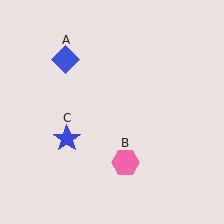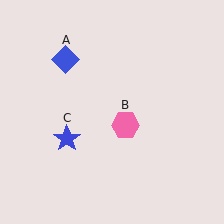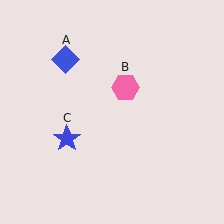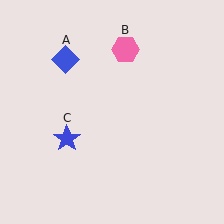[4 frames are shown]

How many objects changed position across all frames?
1 object changed position: pink hexagon (object B).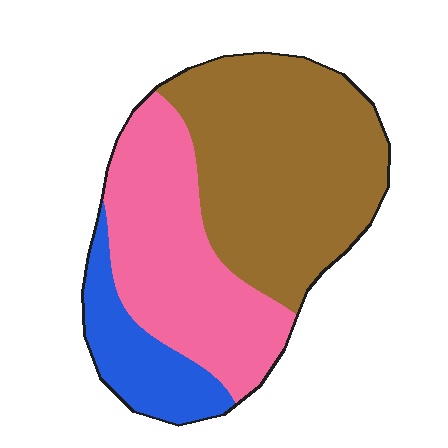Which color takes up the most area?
Brown, at roughly 50%.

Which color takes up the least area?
Blue, at roughly 15%.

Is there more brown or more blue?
Brown.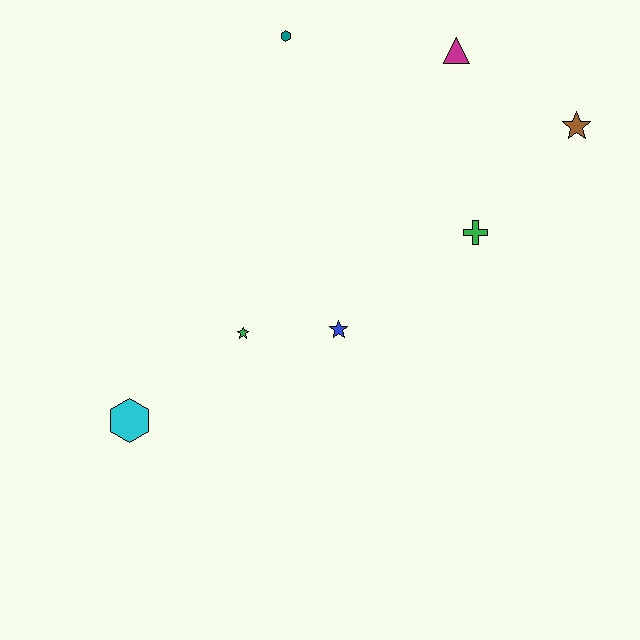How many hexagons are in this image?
There are 2 hexagons.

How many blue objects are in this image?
There is 1 blue object.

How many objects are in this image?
There are 7 objects.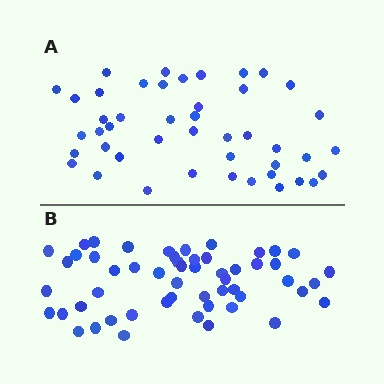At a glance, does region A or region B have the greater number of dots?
Region B (the bottom region) has more dots.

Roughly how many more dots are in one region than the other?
Region B has roughly 8 or so more dots than region A.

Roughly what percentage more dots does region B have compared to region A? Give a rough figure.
About 20% more.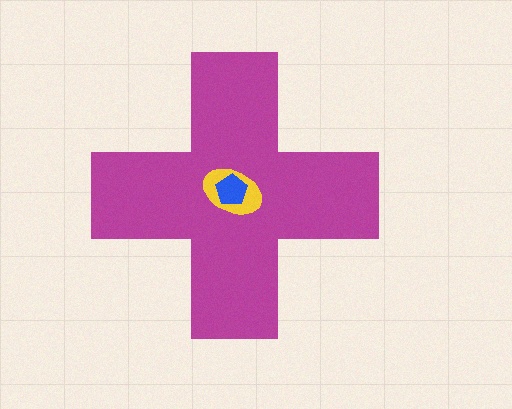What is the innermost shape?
The blue pentagon.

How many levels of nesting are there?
3.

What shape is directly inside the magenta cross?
The yellow ellipse.